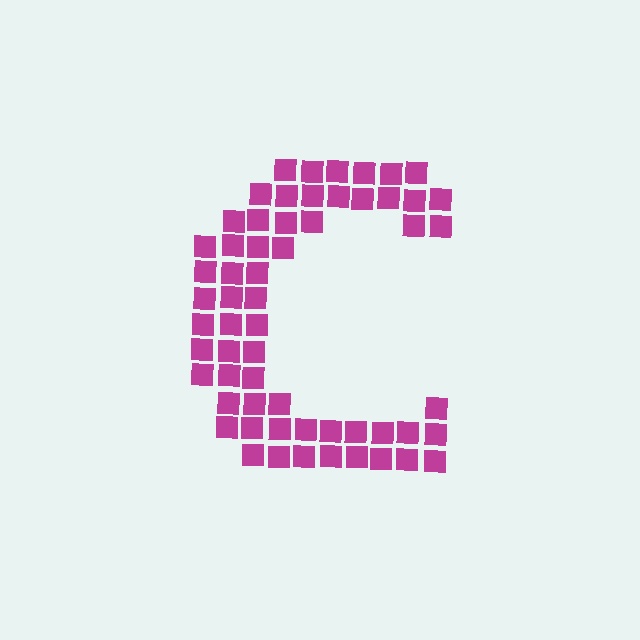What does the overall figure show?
The overall figure shows the letter C.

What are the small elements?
The small elements are squares.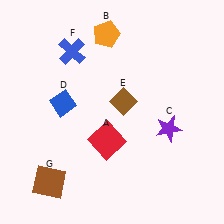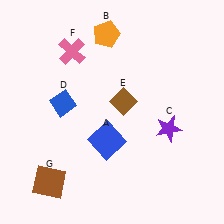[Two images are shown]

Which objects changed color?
A changed from red to blue. F changed from blue to pink.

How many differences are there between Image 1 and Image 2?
There are 2 differences between the two images.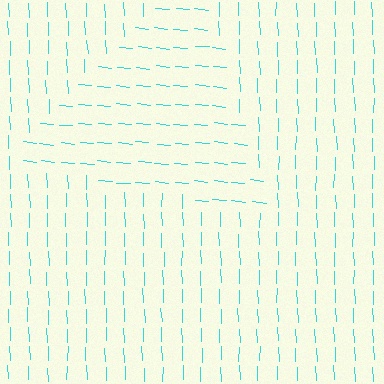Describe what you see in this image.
The image is filled with small cyan line segments. A triangle region in the image has lines oriented differently from the surrounding lines, creating a visible texture boundary.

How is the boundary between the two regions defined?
The boundary is defined purely by a change in line orientation (approximately 82 degrees difference). All lines are the same color and thickness.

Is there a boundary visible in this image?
Yes, there is a texture boundary formed by a change in line orientation.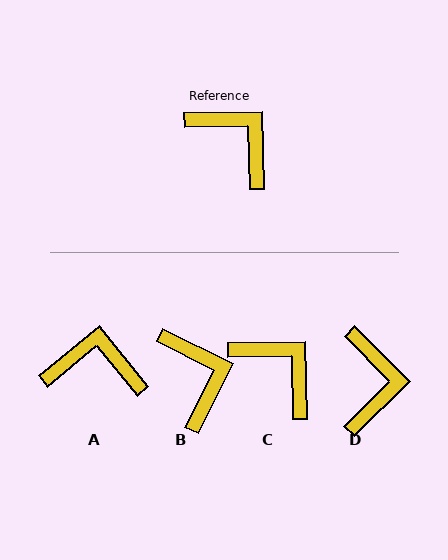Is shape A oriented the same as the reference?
No, it is off by about 38 degrees.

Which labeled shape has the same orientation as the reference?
C.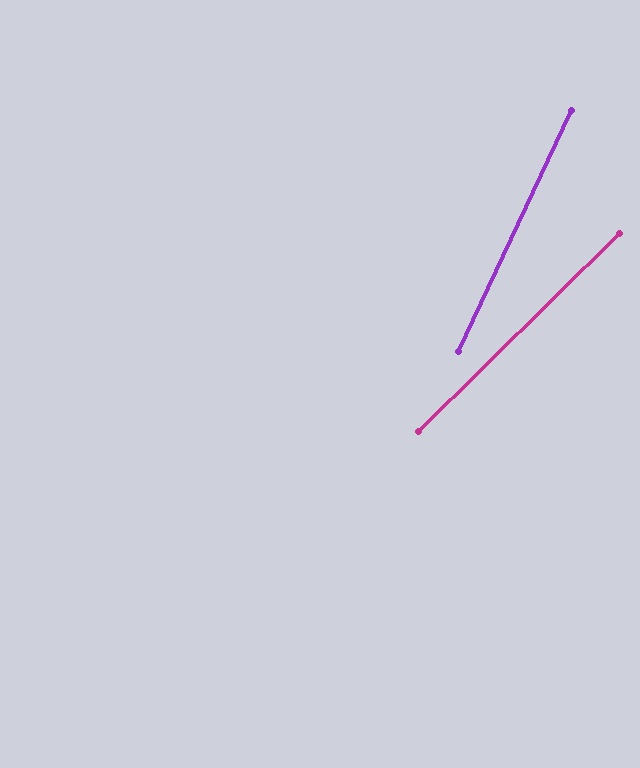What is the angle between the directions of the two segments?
Approximately 20 degrees.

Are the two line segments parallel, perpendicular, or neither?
Neither parallel nor perpendicular — they differ by about 20°.